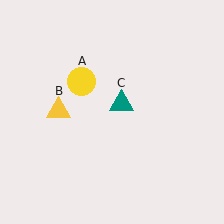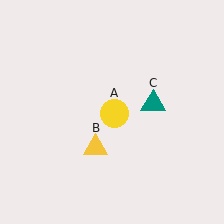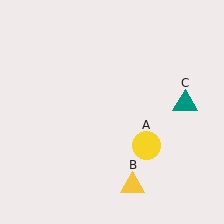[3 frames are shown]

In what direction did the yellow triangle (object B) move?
The yellow triangle (object B) moved down and to the right.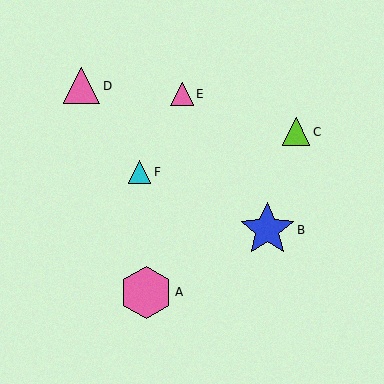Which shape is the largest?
The blue star (labeled B) is the largest.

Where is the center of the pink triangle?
The center of the pink triangle is at (82, 86).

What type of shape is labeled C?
Shape C is a lime triangle.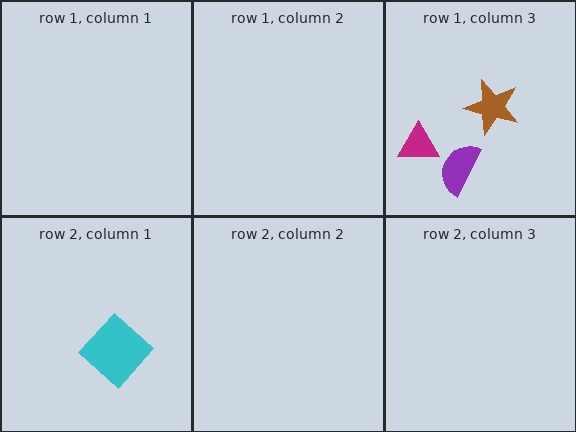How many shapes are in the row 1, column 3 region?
3.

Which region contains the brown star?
The row 1, column 3 region.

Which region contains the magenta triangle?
The row 1, column 3 region.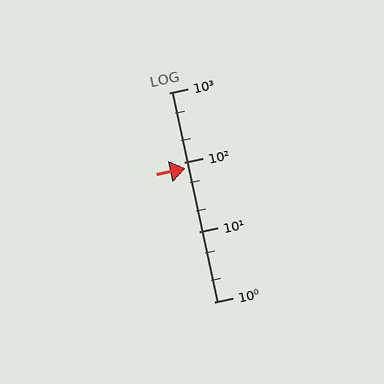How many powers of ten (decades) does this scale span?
The scale spans 3 decades, from 1 to 1000.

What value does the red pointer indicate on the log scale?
The pointer indicates approximately 81.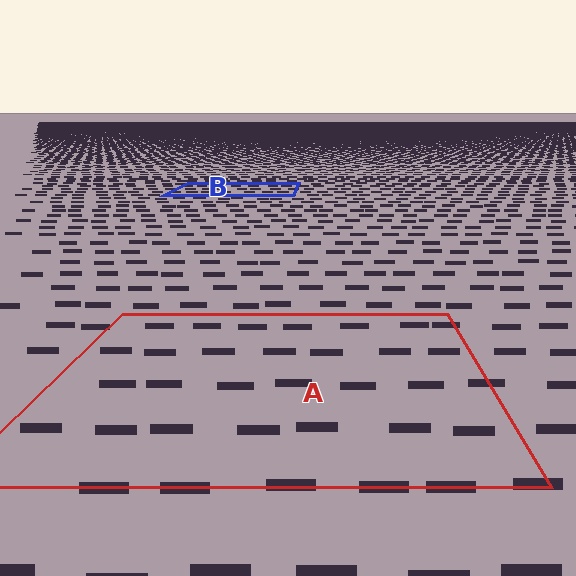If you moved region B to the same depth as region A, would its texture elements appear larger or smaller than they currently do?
They would appear larger. At a closer depth, the same texture elements are projected at a bigger on-screen size.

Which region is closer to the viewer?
Region A is closer. The texture elements there are larger and more spread out.